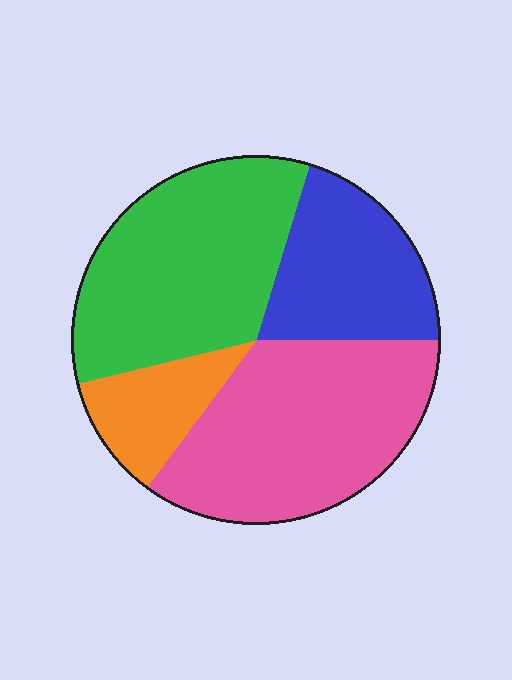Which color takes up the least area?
Orange, at roughly 10%.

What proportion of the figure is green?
Green covers about 35% of the figure.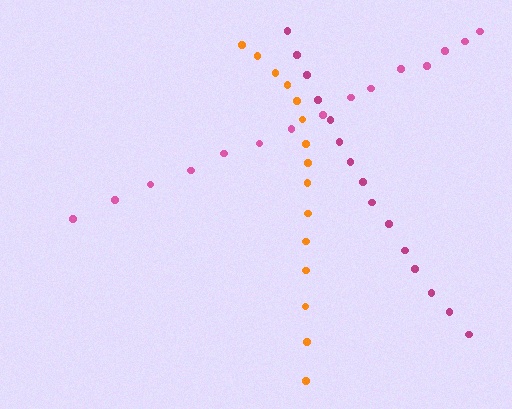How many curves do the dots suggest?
There are 3 distinct paths.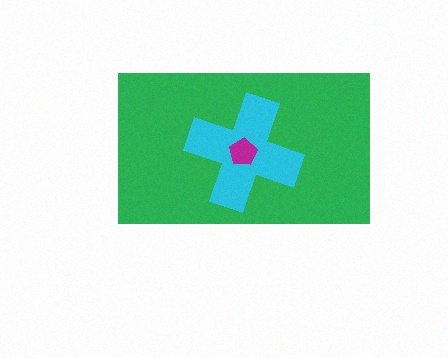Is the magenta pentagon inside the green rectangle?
Yes.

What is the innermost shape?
The magenta pentagon.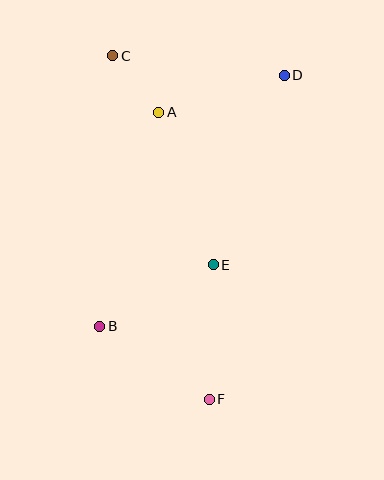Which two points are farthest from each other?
Points C and F are farthest from each other.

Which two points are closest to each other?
Points A and C are closest to each other.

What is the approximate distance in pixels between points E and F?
The distance between E and F is approximately 135 pixels.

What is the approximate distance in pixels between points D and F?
The distance between D and F is approximately 333 pixels.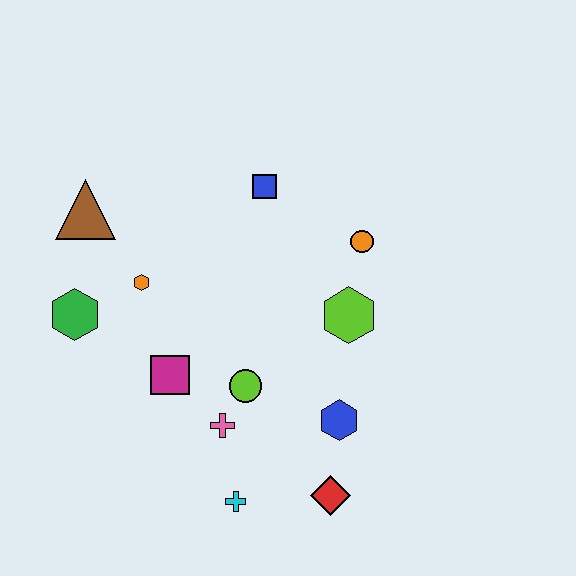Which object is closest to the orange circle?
The lime hexagon is closest to the orange circle.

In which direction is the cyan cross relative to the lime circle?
The cyan cross is below the lime circle.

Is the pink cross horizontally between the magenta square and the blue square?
Yes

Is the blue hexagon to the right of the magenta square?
Yes